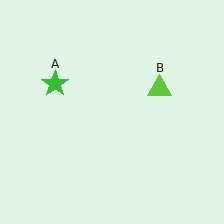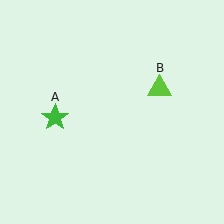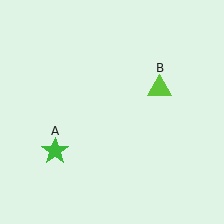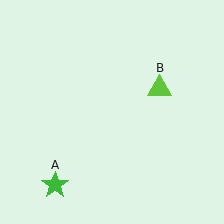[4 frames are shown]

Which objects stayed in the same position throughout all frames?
Lime triangle (object B) remained stationary.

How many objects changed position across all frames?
1 object changed position: green star (object A).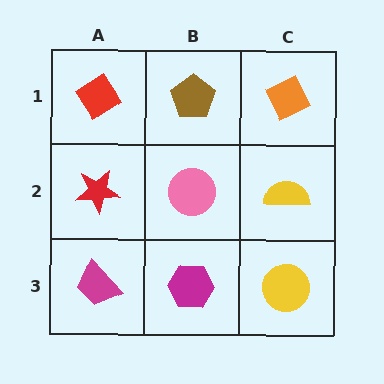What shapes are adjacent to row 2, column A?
A red diamond (row 1, column A), a magenta trapezoid (row 3, column A), a pink circle (row 2, column B).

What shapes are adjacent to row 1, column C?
A yellow semicircle (row 2, column C), a brown pentagon (row 1, column B).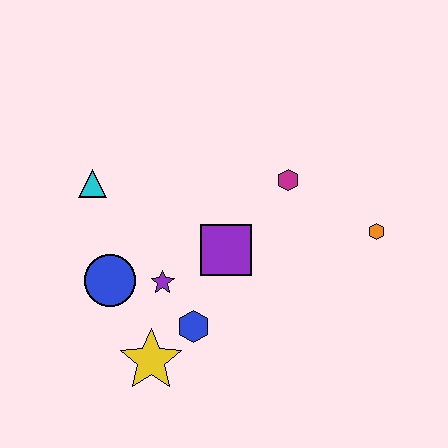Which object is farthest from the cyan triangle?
The orange hexagon is farthest from the cyan triangle.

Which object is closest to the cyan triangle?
The blue circle is closest to the cyan triangle.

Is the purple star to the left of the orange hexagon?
Yes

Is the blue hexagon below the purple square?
Yes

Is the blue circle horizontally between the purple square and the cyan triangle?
Yes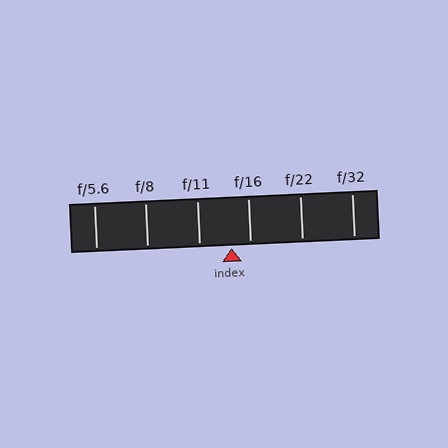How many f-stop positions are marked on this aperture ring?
There are 6 f-stop positions marked.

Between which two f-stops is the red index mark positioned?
The index mark is between f/11 and f/16.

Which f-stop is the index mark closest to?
The index mark is closest to f/16.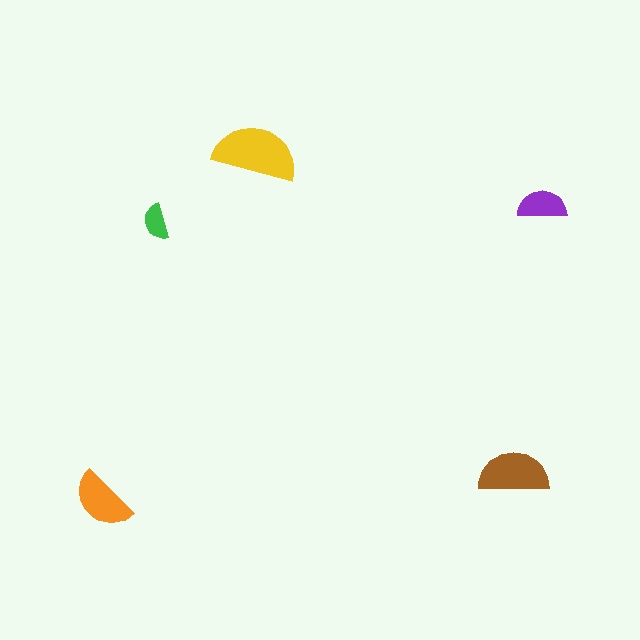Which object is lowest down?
The orange semicircle is bottommost.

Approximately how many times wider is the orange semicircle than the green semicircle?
About 2 times wider.